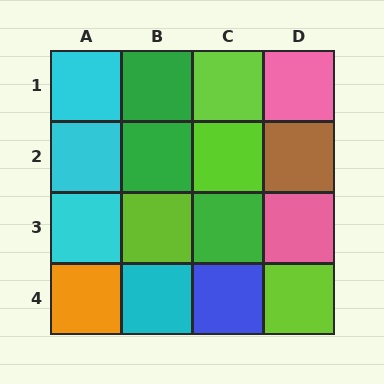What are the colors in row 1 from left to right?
Cyan, green, lime, pink.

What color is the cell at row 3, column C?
Green.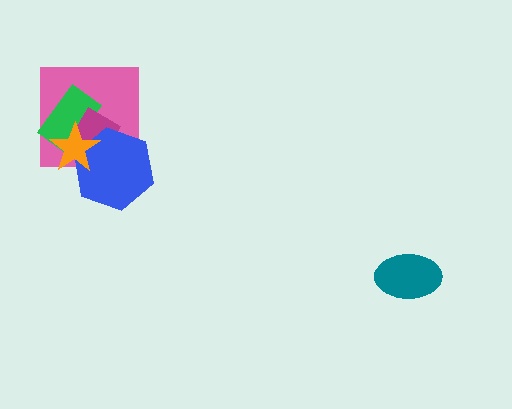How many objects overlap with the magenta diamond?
4 objects overlap with the magenta diamond.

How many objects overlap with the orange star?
4 objects overlap with the orange star.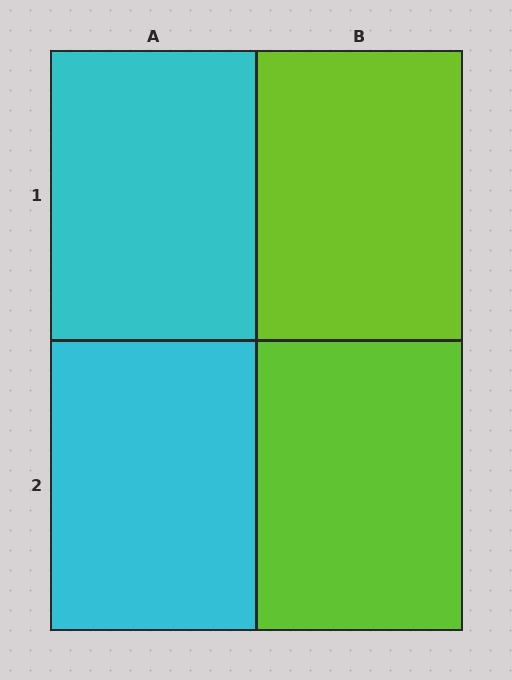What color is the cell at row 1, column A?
Cyan.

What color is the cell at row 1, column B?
Lime.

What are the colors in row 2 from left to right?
Cyan, lime.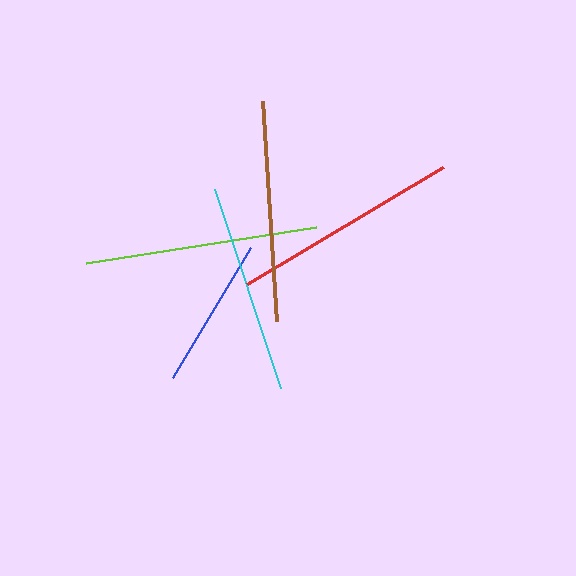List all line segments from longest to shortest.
From longest to shortest: lime, red, brown, cyan, blue.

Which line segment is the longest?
The lime line is the longest at approximately 232 pixels.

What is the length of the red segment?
The red segment is approximately 229 pixels long.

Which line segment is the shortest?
The blue line is the shortest at approximately 152 pixels.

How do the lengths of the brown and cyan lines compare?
The brown and cyan lines are approximately the same length.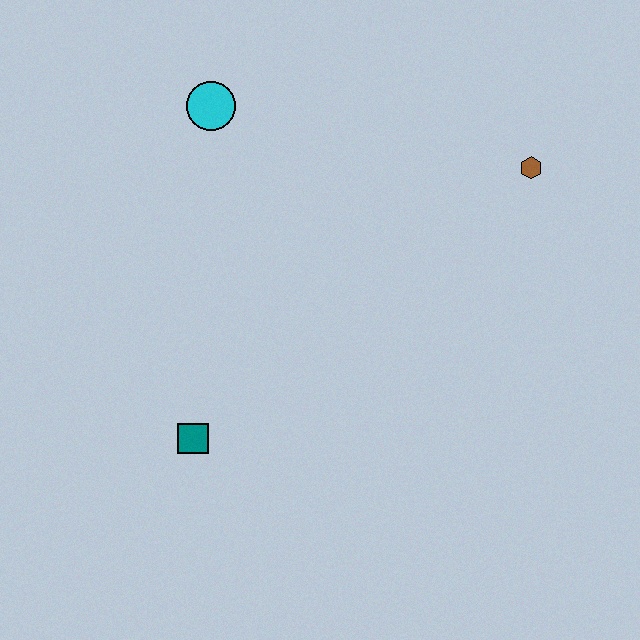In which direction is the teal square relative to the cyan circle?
The teal square is below the cyan circle.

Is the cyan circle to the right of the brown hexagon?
No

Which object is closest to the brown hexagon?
The cyan circle is closest to the brown hexagon.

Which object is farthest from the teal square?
The brown hexagon is farthest from the teal square.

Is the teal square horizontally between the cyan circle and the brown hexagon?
No